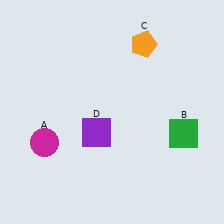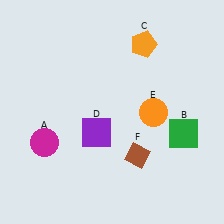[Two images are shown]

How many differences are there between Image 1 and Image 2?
There are 2 differences between the two images.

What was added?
An orange circle (E), a brown diamond (F) were added in Image 2.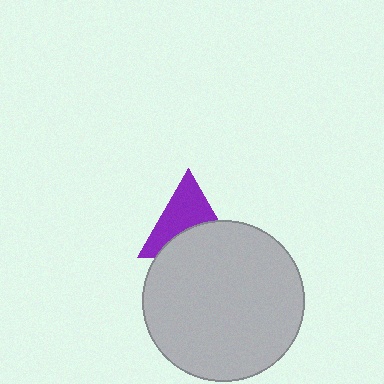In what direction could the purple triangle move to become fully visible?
The purple triangle could move up. That would shift it out from behind the light gray circle entirely.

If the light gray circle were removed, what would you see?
You would see the complete purple triangle.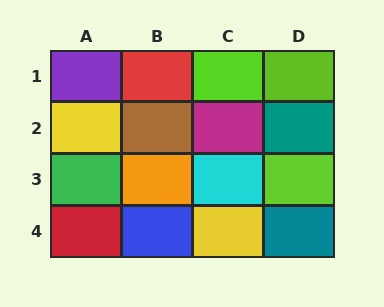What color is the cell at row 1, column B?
Red.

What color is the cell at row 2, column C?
Magenta.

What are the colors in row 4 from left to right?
Red, blue, yellow, teal.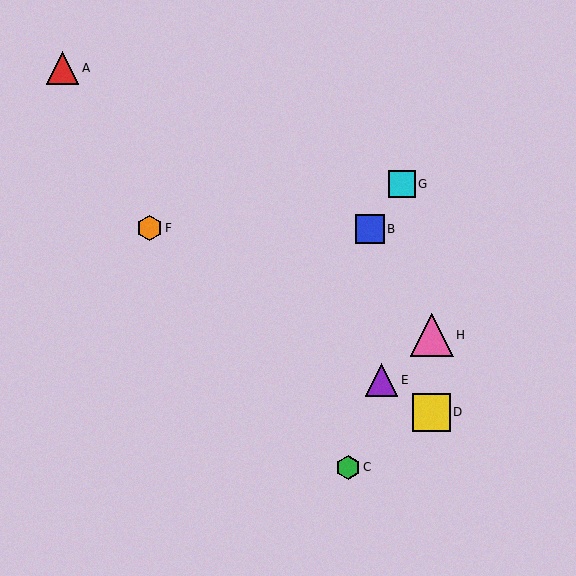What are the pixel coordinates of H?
Object H is at (432, 335).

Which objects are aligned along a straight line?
Objects D, E, F are aligned along a straight line.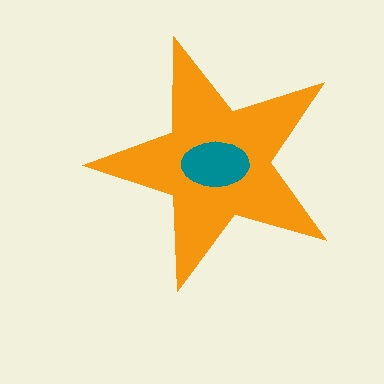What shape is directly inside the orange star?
The teal ellipse.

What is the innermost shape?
The teal ellipse.